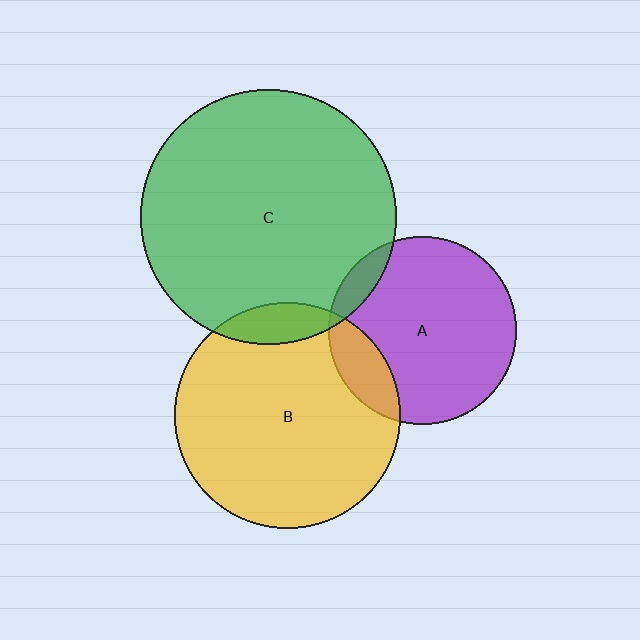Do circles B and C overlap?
Yes.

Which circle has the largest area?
Circle C (green).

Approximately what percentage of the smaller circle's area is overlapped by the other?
Approximately 10%.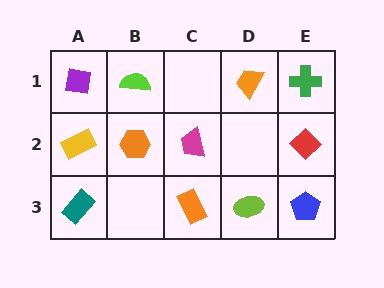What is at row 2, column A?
A yellow rectangle.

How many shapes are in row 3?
4 shapes.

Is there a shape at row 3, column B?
No, that cell is empty.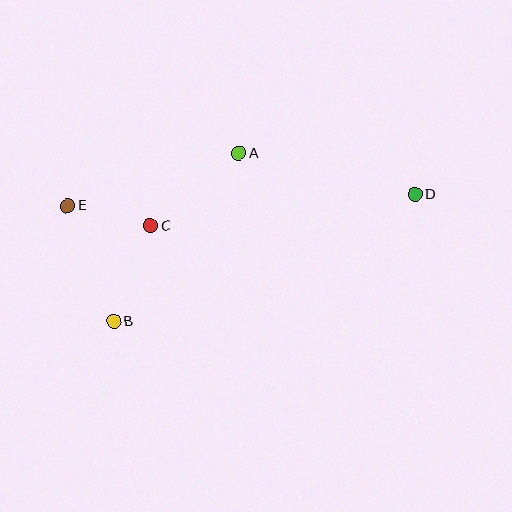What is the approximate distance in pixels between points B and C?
The distance between B and C is approximately 102 pixels.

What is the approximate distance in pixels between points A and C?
The distance between A and C is approximately 114 pixels.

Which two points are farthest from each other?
Points D and E are farthest from each other.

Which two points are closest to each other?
Points C and E are closest to each other.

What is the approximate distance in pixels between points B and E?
The distance between B and E is approximately 124 pixels.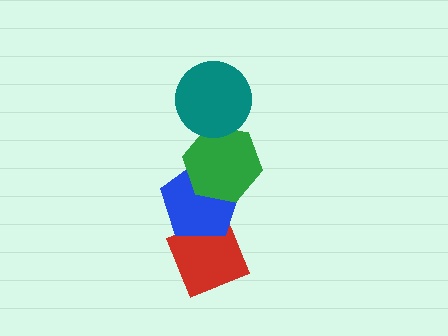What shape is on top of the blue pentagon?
The green hexagon is on top of the blue pentagon.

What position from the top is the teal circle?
The teal circle is 1st from the top.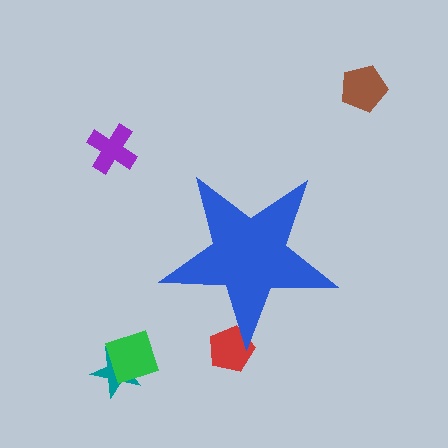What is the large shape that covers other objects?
A blue star.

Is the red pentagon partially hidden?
Yes, the red pentagon is partially hidden behind the blue star.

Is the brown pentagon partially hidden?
No, the brown pentagon is fully visible.